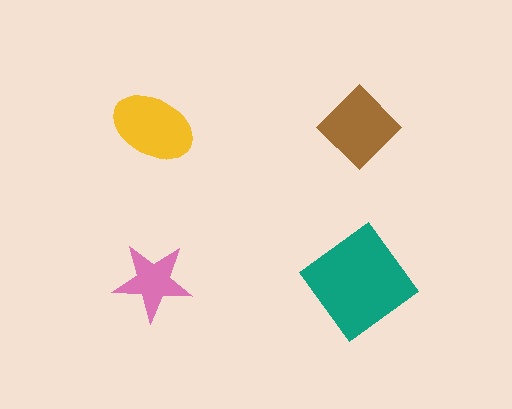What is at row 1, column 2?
A brown diamond.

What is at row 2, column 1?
A pink star.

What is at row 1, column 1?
A yellow ellipse.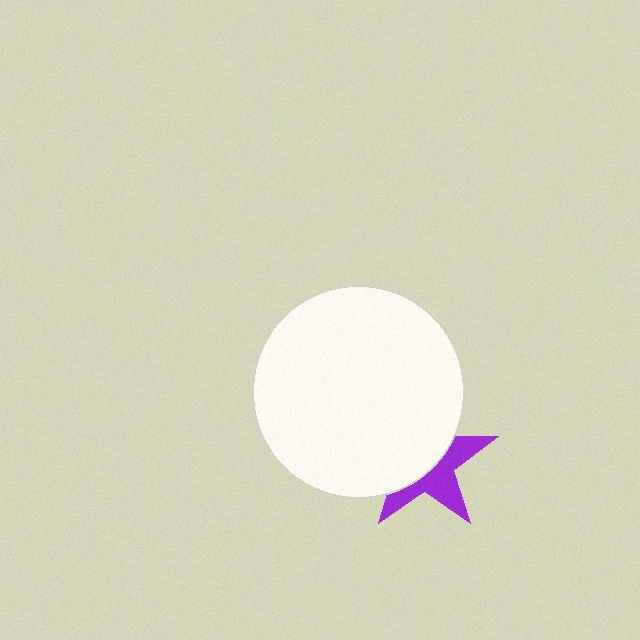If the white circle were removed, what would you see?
You would see the complete purple star.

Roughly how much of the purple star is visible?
A small part of it is visible (roughly 43%).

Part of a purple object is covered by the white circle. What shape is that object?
It is a star.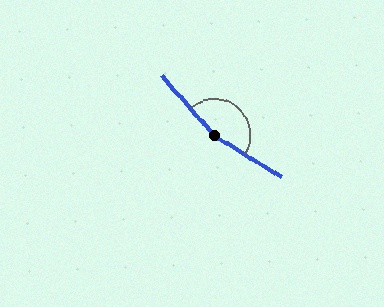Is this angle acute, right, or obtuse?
It is obtuse.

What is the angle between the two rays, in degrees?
Approximately 163 degrees.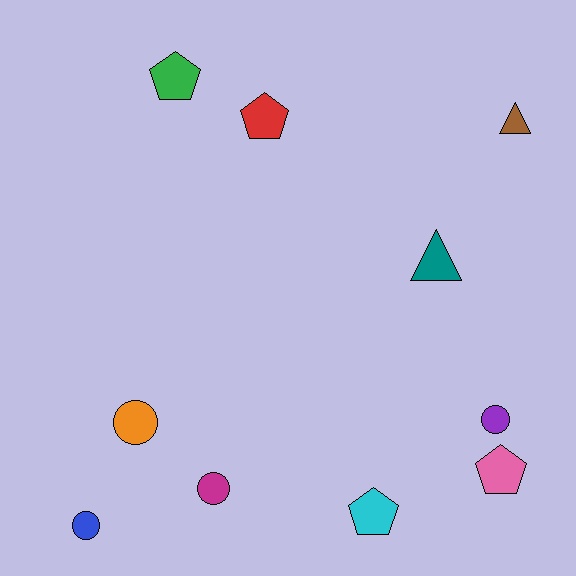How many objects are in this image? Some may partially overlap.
There are 10 objects.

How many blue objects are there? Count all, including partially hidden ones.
There is 1 blue object.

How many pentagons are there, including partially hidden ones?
There are 4 pentagons.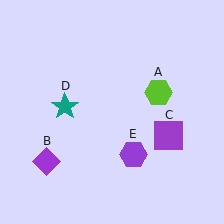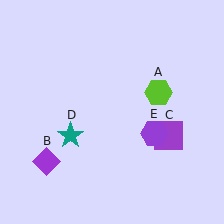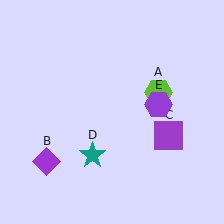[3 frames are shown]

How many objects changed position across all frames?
2 objects changed position: teal star (object D), purple hexagon (object E).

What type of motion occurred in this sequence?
The teal star (object D), purple hexagon (object E) rotated counterclockwise around the center of the scene.